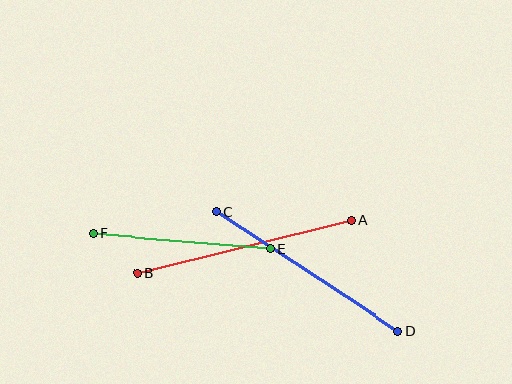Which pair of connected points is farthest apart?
Points A and B are farthest apart.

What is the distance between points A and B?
The distance is approximately 220 pixels.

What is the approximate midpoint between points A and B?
The midpoint is at approximately (244, 247) pixels.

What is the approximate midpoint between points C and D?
The midpoint is at approximately (307, 271) pixels.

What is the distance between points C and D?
The distance is approximately 218 pixels.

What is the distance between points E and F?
The distance is approximately 177 pixels.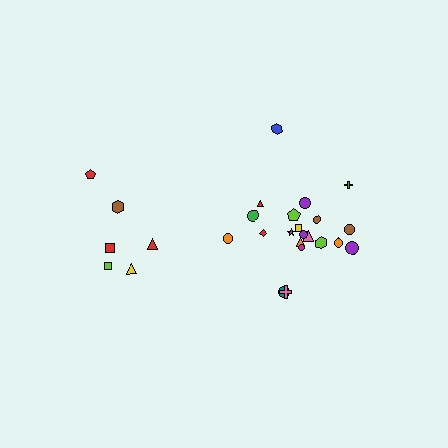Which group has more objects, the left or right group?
The right group.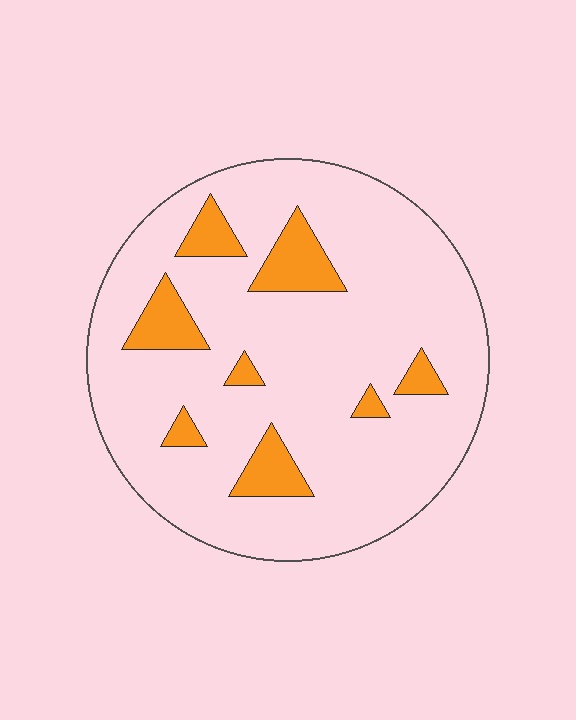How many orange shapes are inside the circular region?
8.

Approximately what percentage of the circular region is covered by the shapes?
Approximately 15%.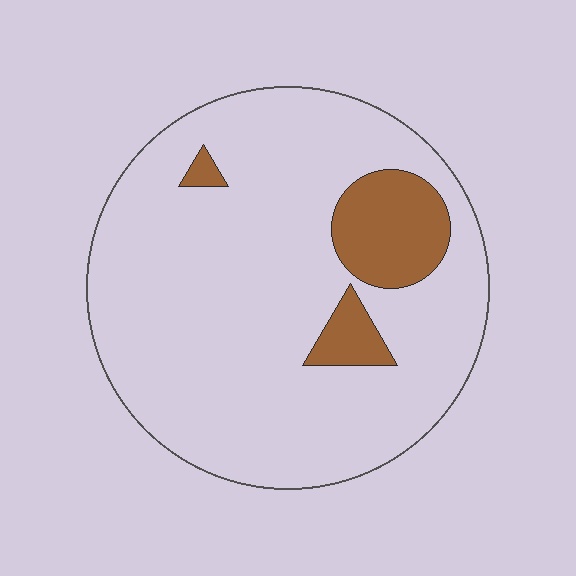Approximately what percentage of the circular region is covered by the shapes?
Approximately 15%.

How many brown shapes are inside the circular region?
3.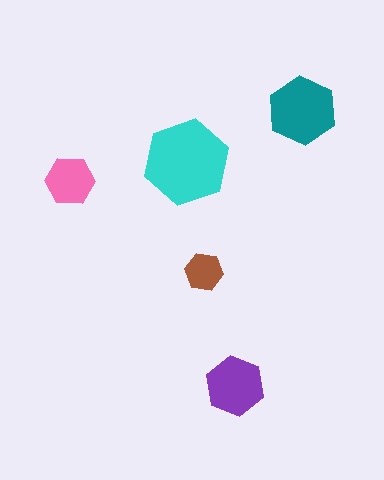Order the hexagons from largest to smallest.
the cyan one, the teal one, the purple one, the pink one, the brown one.